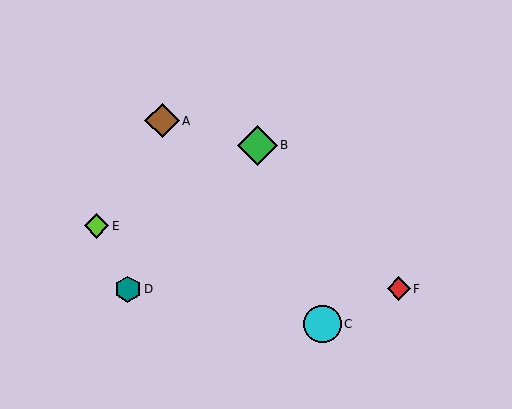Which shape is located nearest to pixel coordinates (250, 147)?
The green diamond (labeled B) at (257, 145) is nearest to that location.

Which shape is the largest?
The green diamond (labeled B) is the largest.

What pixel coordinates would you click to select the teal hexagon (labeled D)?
Click at (128, 289) to select the teal hexagon D.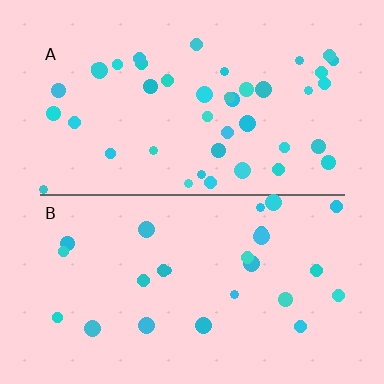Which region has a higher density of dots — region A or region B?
A (the top).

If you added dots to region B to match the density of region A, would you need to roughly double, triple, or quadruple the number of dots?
Approximately double.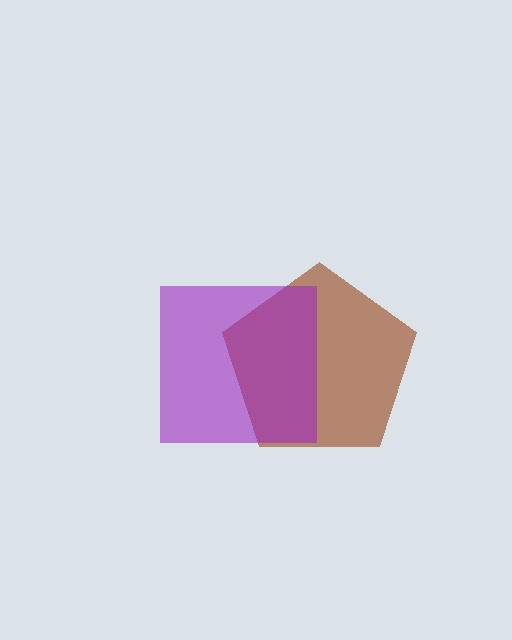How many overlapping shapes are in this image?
There are 2 overlapping shapes in the image.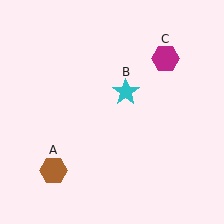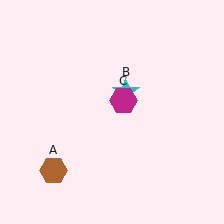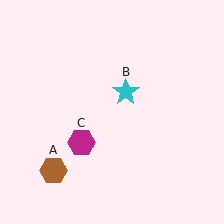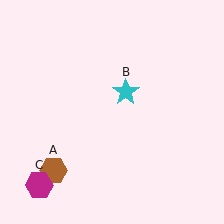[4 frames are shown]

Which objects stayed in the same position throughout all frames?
Brown hexagon (object A) and cyan star (object B) remained stationary.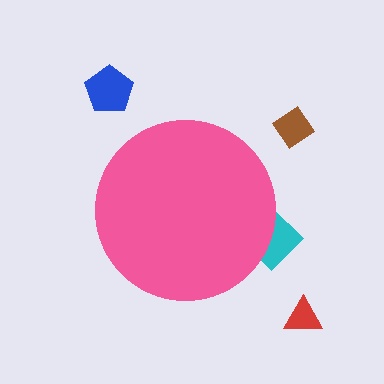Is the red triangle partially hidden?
No, the red triangle is fully visible.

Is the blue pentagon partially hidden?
No, the blue pentagon is fully visible.